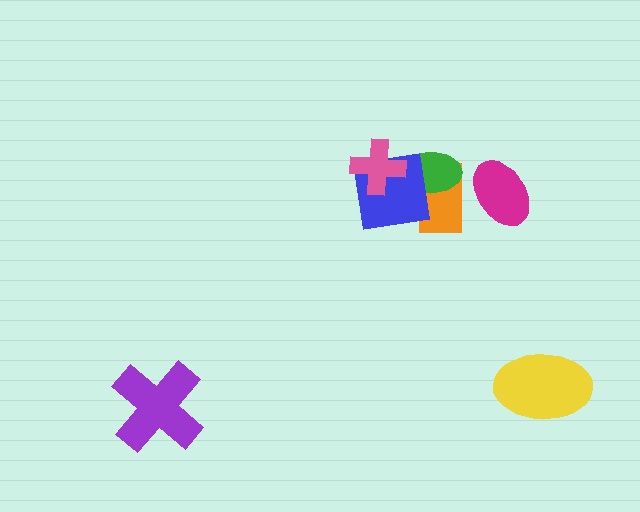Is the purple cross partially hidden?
No, no other shape covers it.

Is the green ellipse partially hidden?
Yes, it is partially covered by another shape.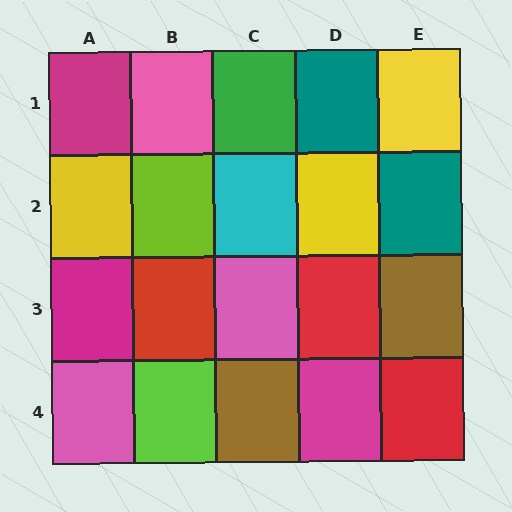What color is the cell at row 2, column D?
Yellow.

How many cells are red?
3 cells are red.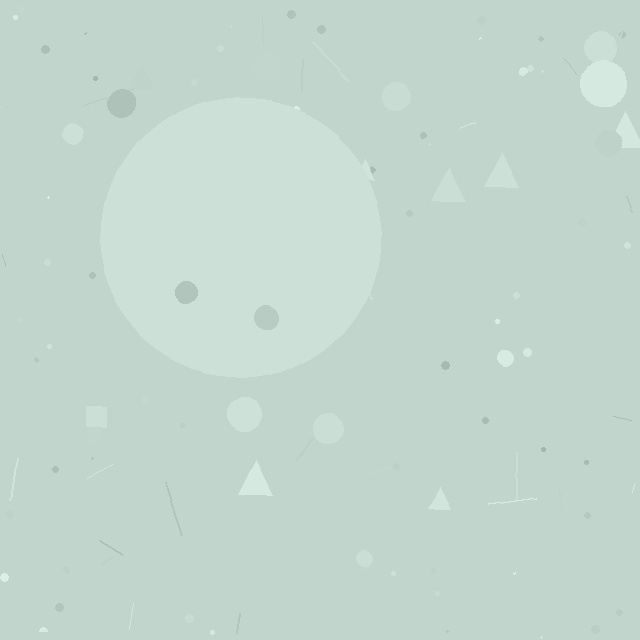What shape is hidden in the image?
A circle is hidden in the image.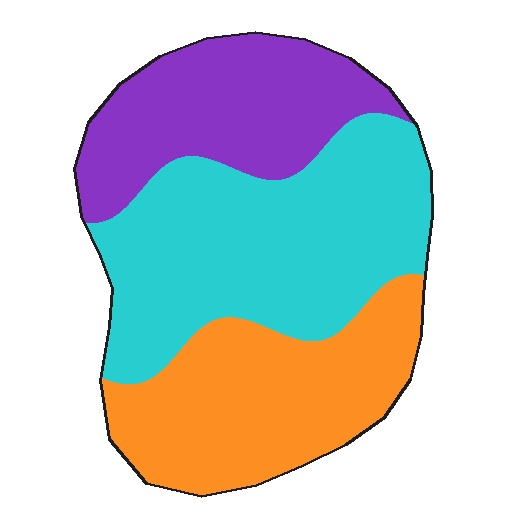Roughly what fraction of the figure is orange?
Orange covers 31% of the figure.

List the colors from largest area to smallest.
From largest to smallest: cyan, orange, purple.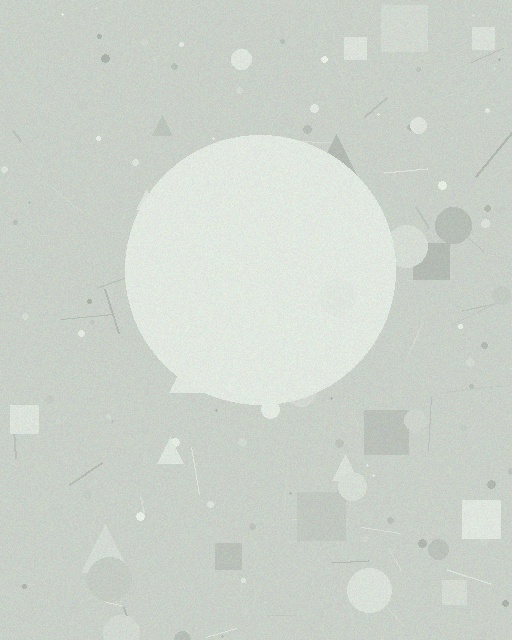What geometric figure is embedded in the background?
A circle is embedded in the background.